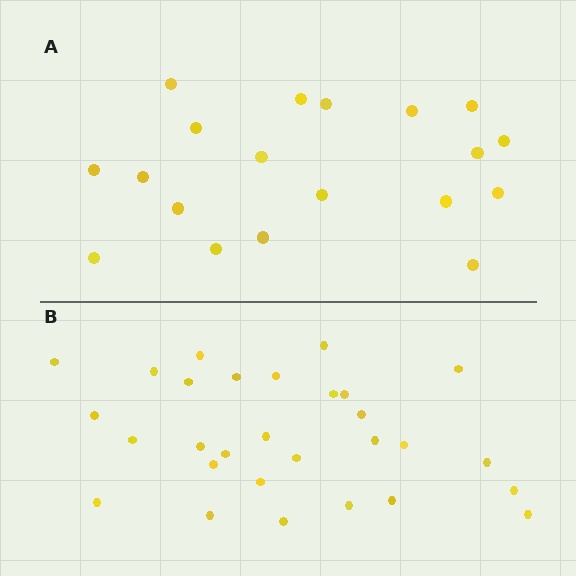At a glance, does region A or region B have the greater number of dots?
Region B (the bottom region) has more dots.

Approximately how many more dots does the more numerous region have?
Region B has roughly 10 or so more dots than region A.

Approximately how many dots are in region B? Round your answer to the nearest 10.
About 30 dots. (The exact count is 29, which rounds to 30.)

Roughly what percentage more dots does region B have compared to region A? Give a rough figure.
About 55% more.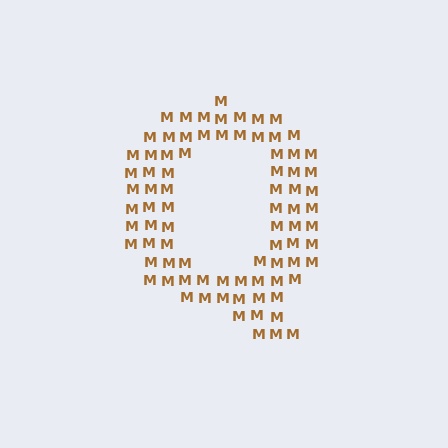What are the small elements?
The small elements are letter M's.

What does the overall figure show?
The overall figure shows the letter Q.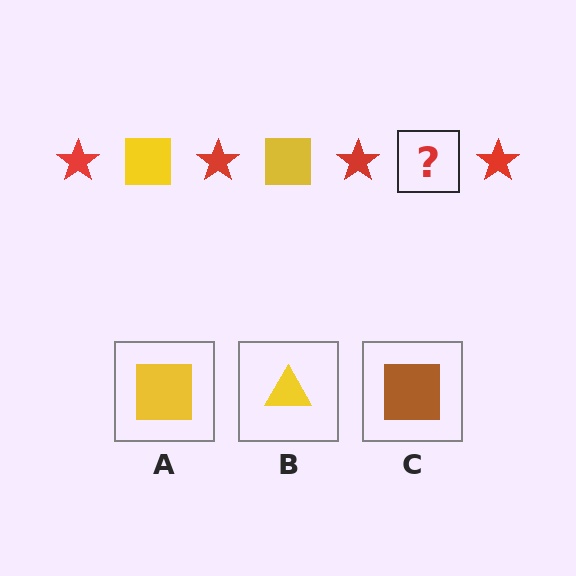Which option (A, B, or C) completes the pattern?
A.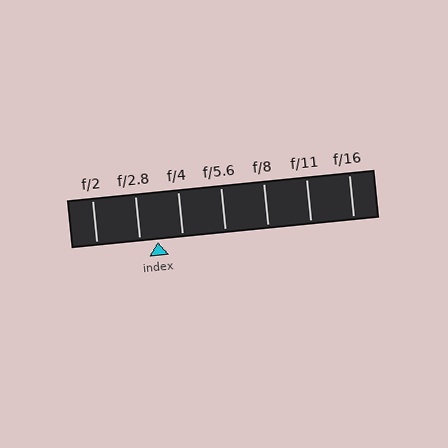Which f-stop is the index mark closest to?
The index mark is closest to f/2.8.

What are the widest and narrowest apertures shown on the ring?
The widest aperture shown is f/2 and the narrowest is f/16.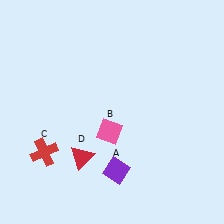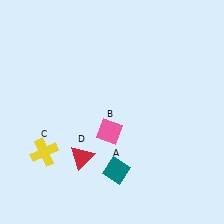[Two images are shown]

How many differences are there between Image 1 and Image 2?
There are 2 differences between the two images.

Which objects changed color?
A changed from purple to teal. C changed from red to yellow.